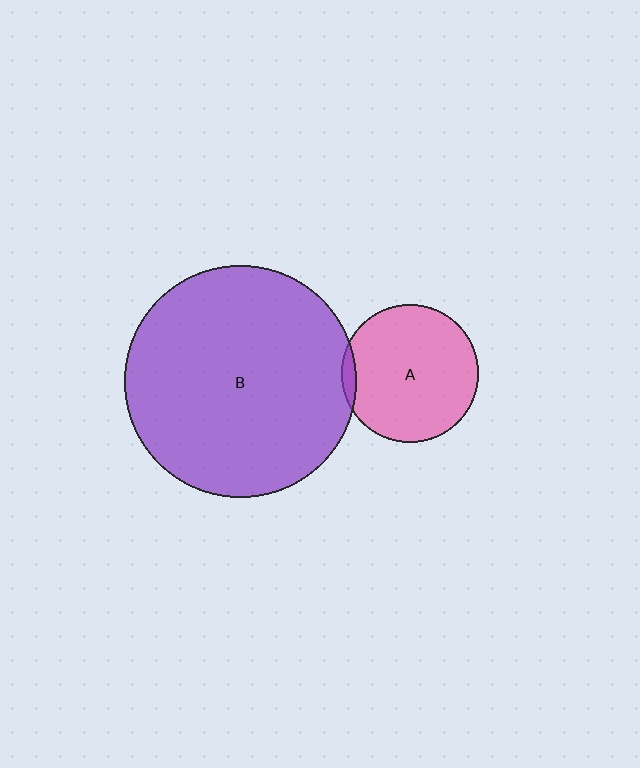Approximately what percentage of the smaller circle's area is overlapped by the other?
Approximately 5%.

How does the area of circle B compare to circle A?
Approximately 2.9 times.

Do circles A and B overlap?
Yes.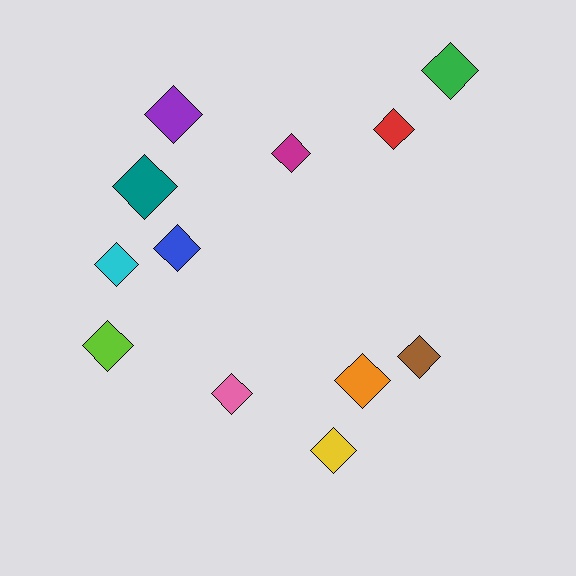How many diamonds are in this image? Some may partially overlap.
There are 12 diamonds.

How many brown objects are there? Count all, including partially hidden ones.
There is 1 brown object.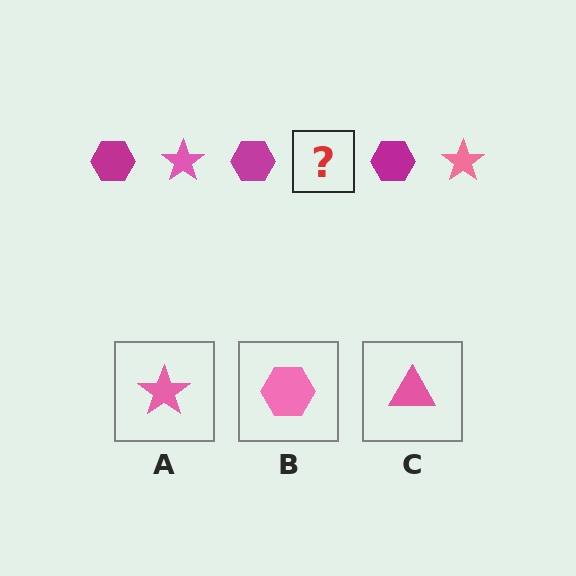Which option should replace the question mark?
Option A.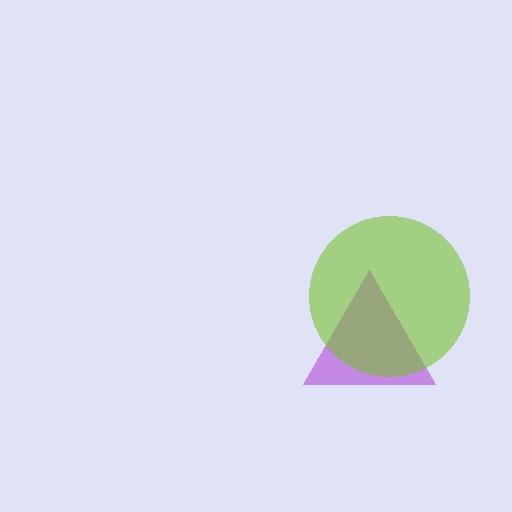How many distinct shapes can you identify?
There are 2 distinct shapes: a purple triangle, a lime circle.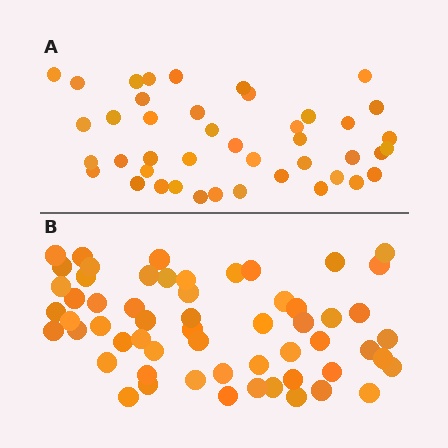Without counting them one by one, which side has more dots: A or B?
Region B (the bottom region) has more dots.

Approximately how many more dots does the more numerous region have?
Region B has approximately 15 more dots than region A.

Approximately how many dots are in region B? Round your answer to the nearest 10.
About 60 dots. (The exact count is 58, which rounds to 60.)